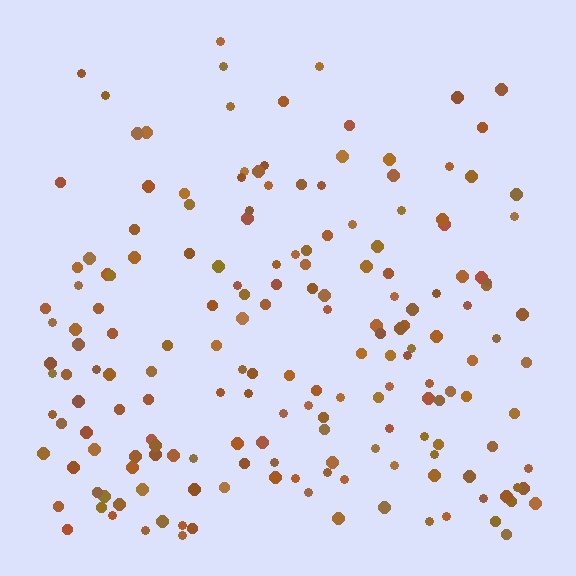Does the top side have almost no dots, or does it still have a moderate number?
Still a moderate number, just noticeably fewer than the bottom.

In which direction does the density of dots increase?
From top to bottom, with the bottom side densest.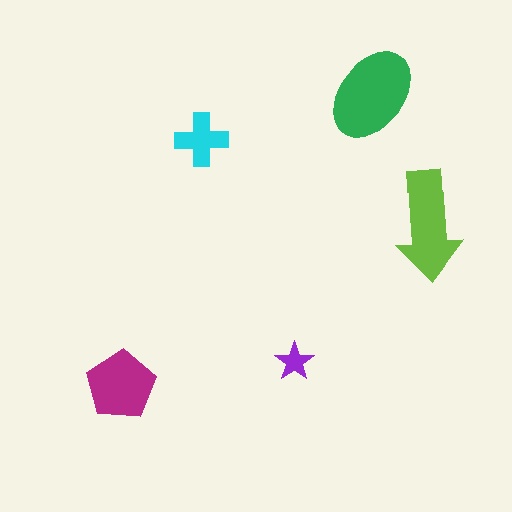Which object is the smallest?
The purple star.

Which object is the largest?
The green ellipse.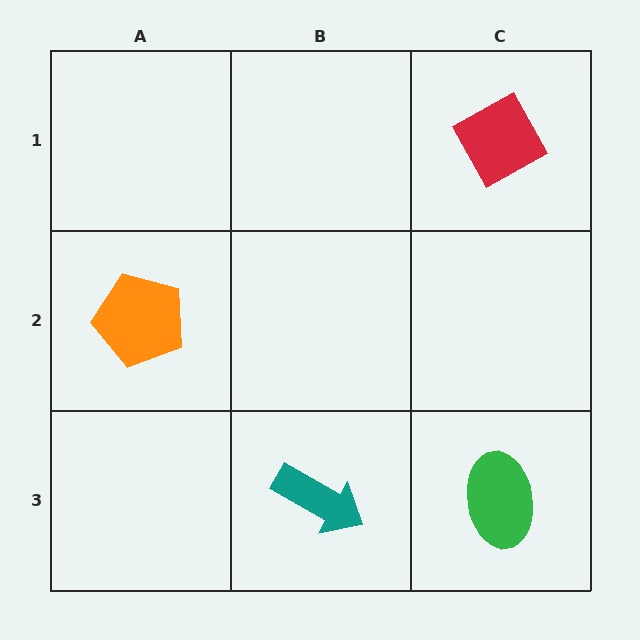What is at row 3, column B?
A teal arrow.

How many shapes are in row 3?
2 shapes.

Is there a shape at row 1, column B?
No, that cell is empty.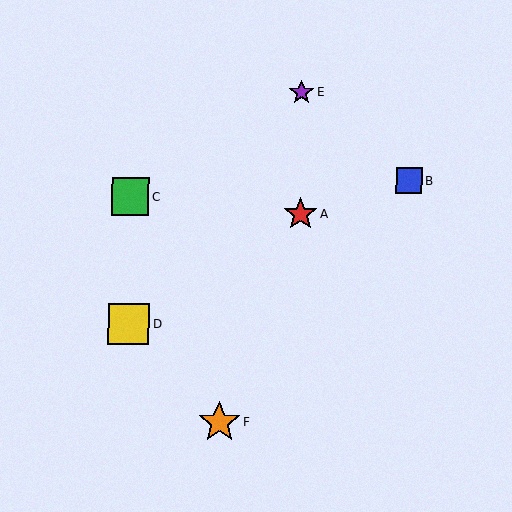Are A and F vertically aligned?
No, A is at x≈301 and F is at x≈219.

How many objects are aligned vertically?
2 objects (A, E) are aligned vertically.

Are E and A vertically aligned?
Yes, both are at x≈302.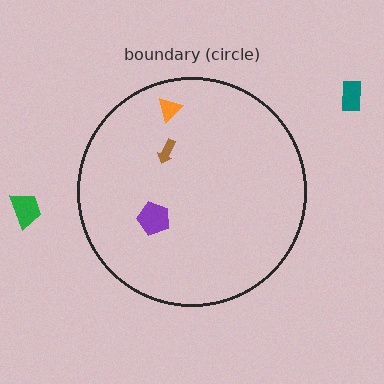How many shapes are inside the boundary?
3 inside, 2 outside.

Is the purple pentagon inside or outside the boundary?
Inside.